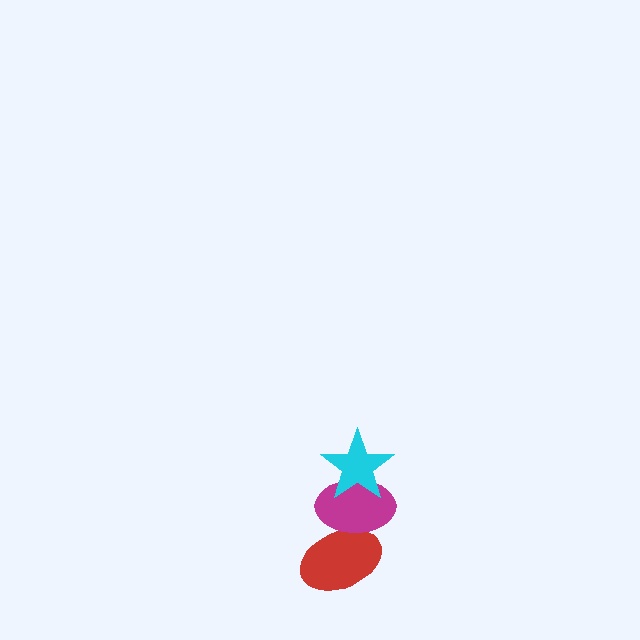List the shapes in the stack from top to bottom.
From top to bottom: the cyan star, the magenta ellipse, the red ellipse.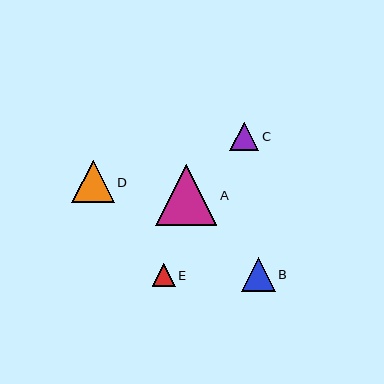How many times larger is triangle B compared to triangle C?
Triangle B is approximately 1.2 times the size of triangle C.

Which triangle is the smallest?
Triangle E is the smallest with a size of approximately 23 pixels.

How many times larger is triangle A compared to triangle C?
Triangle A is approximately 2.1 times the size of triangle C.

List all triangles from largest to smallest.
From largest to smallest: A, D, B, C, E.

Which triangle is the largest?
Triangle A is the largest with a size of approximately 61 pixels.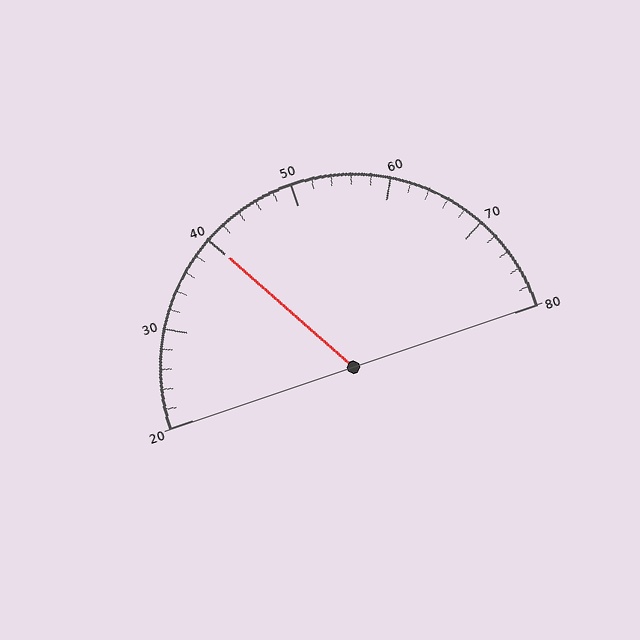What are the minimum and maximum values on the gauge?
The gauge ranges from 20 to 80.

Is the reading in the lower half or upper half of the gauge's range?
The reading is in the lower half of the range (20 to 80).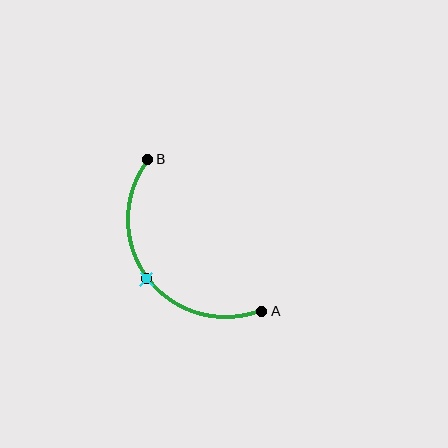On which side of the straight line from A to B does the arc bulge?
The arc bulges below and to the left of the straight line connecting A and B.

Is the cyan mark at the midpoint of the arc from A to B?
Yes. The cyan mark lies on the arc at equal arc-length from both A and B — it is the arc midpoint.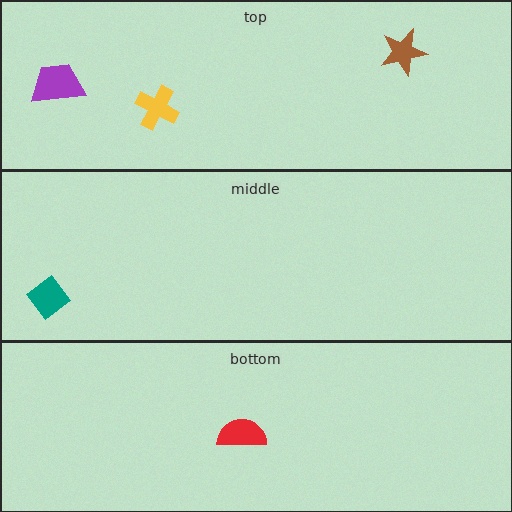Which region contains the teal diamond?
The middle region.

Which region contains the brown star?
The top region.